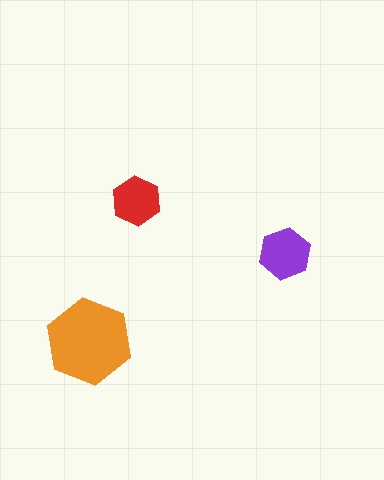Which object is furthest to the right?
The purple hexagon is rightmost.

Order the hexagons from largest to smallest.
the orange one, the purple one, the red one.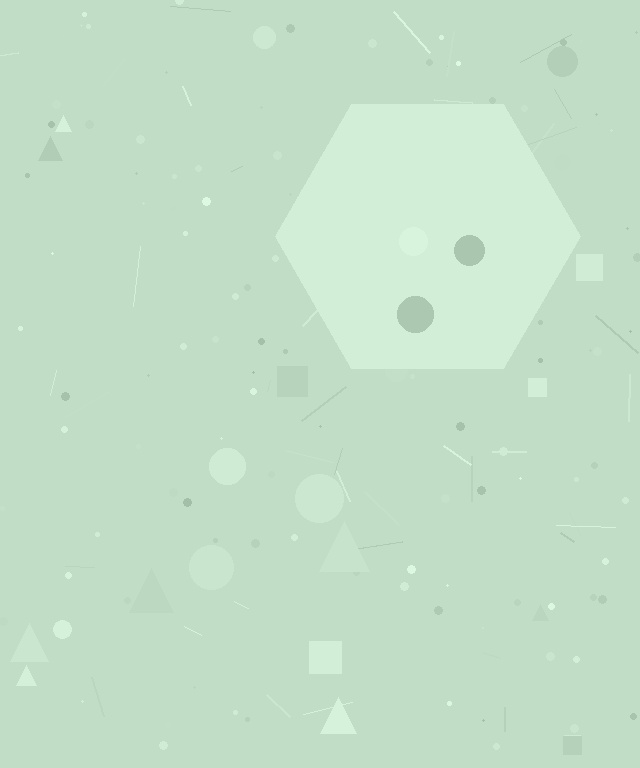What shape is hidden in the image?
A hexagon is hidden in the image.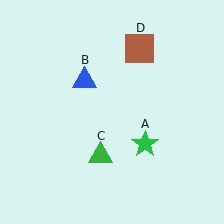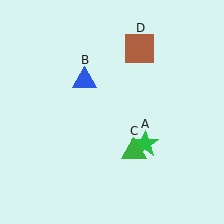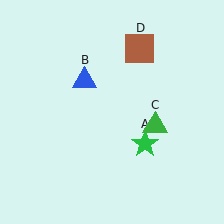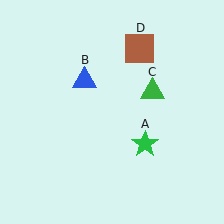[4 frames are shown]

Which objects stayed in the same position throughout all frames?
Green star (object A) and blue triangle (object B) and brown square (object D) remained stationary.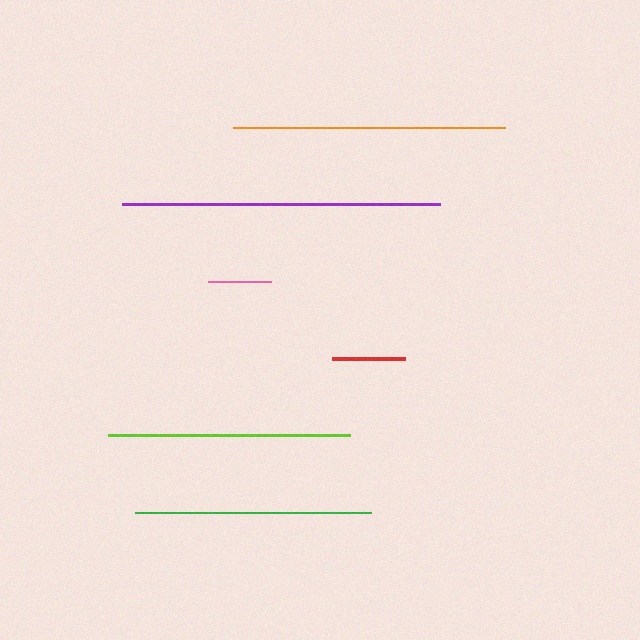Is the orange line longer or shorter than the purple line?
The purple line is longer than the orange line.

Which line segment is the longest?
The purple line is the longest at approximately 318 pixels.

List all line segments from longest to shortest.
From longest to shortest: purple, orange, lime, green, red, pink.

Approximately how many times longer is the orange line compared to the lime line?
The orange line is approximately 1.1 times the length of the lime line.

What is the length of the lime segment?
The lime segment is approximately 241 pixels long.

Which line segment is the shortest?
The pink line is the shortest at approximately 63 pixels.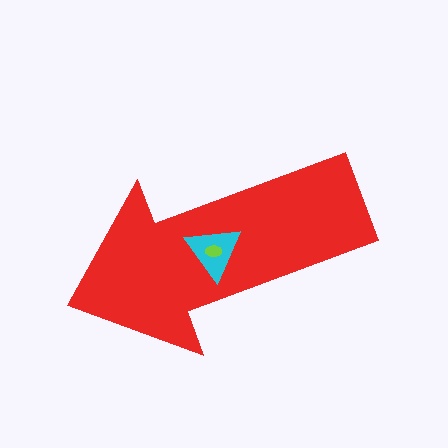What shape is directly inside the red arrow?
The cyan triangle.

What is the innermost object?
The lime ellipse.